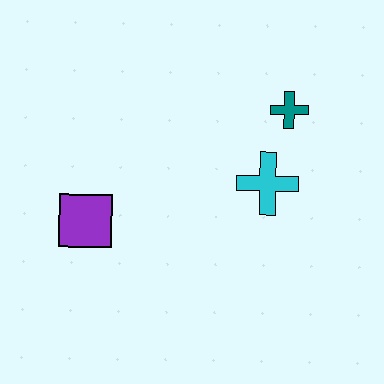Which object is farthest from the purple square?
The teal cross is farthest from the purple square.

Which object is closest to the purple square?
The cyan cross is closest to the purple square.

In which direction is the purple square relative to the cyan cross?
The purple square is to the left of the cyan cross.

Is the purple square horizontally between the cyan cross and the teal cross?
No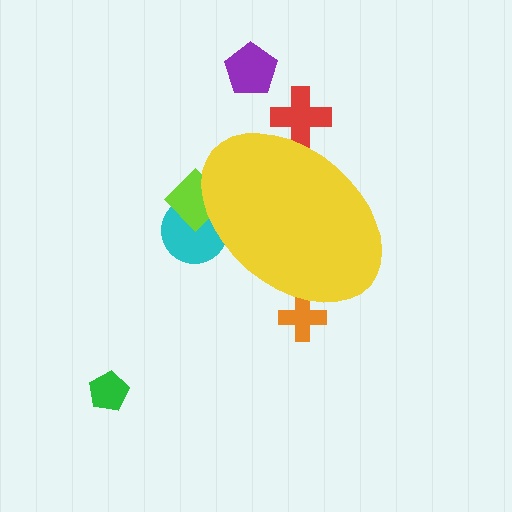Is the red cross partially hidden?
Yes, the red cross is partially hidden behind the yellow ellipse.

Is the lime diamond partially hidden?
Yes, the lime diamond is partially hidden behind the yellow ellipse.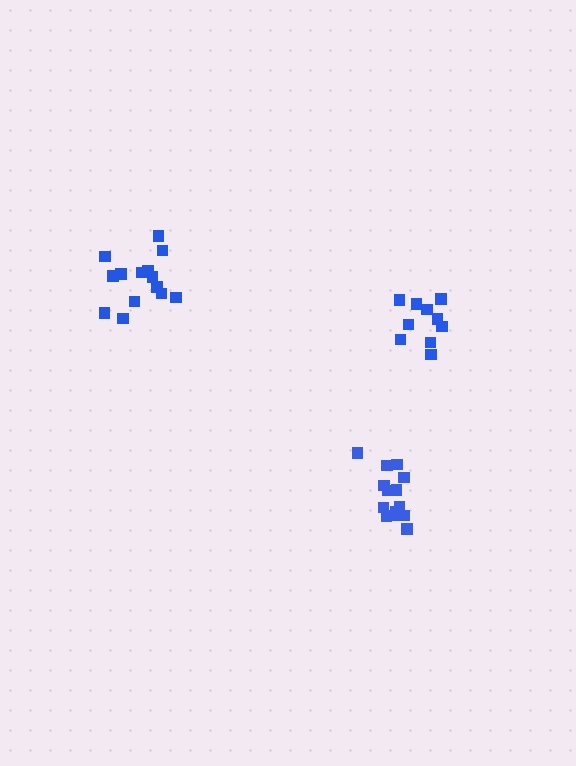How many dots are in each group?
Group 1: 14 dots, Group 2: 14 dots, Group 3: 10 dots (38 total).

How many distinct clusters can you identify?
There are 3 distinct clusters.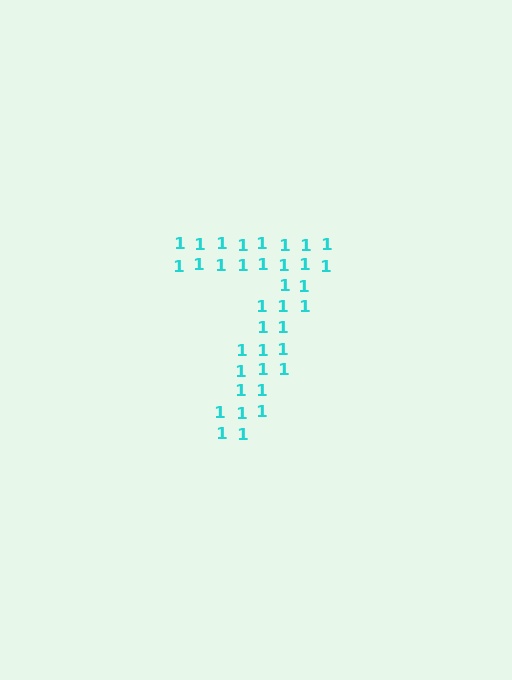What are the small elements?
The small elements are digit 1's.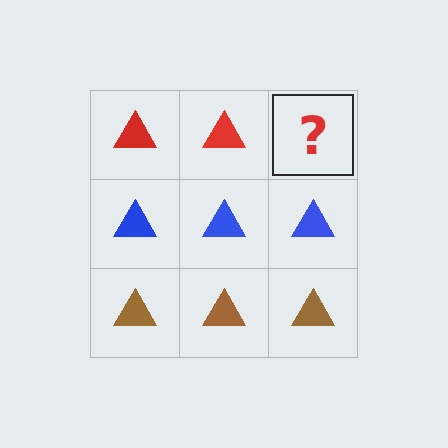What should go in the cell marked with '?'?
The missing cell should contain a red triangle.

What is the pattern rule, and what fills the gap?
The rule is that each row has a consistent color. The gap should be filled with a red triangle.